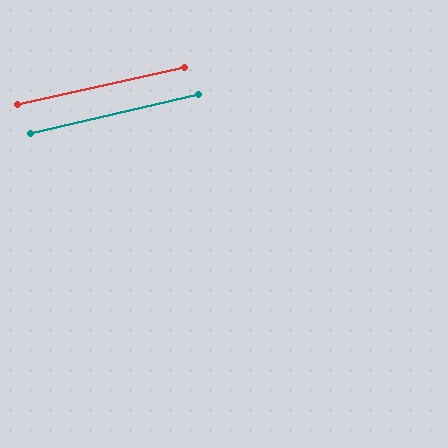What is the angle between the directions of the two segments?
Approximately 0 degrees.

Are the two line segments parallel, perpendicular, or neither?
Parallel — their directions differ by only 0.5°.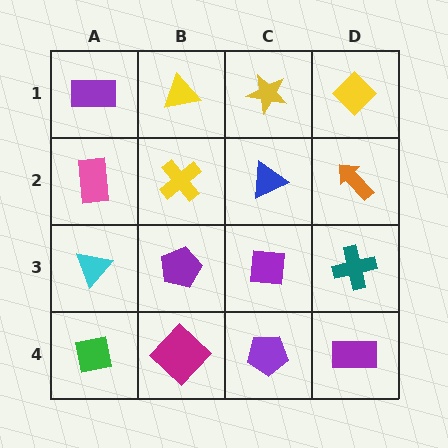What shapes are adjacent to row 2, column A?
A purple rectangle (row 1, column A), a cyan triangle (row 3, column A), a yellow cross (row 2, column B).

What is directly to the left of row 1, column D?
A yellow star.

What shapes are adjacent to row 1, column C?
A blue triangle (row 2, column C), a yellow triangle (row 1, column B), a yellow diamond (row 1, column D).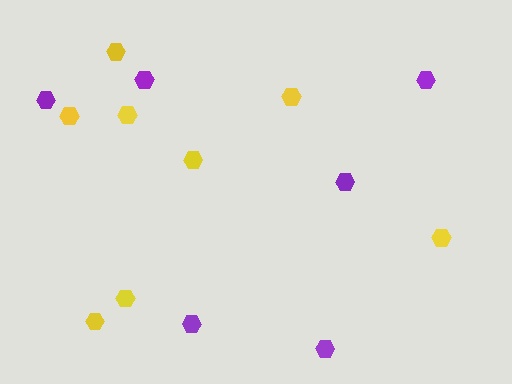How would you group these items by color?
There are 2 groups: one group of purple hexagons (6) and one group of yellow hexagons (8).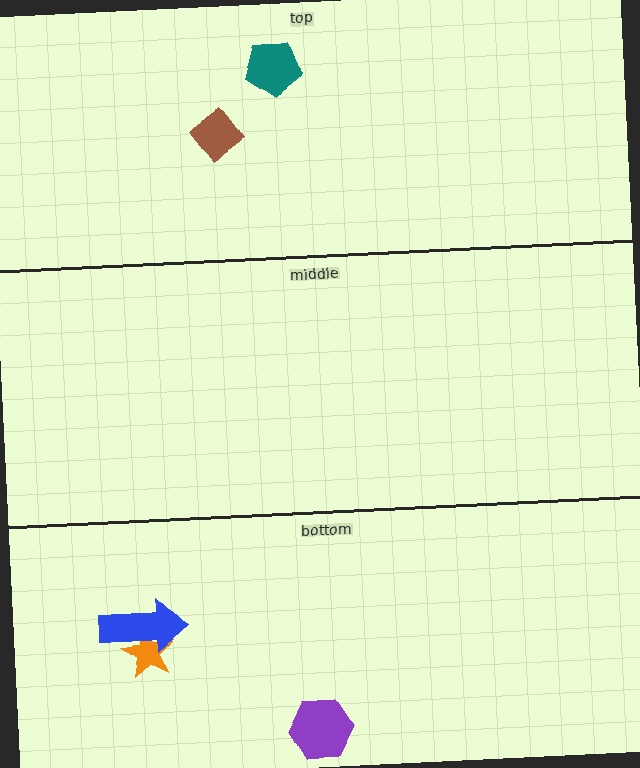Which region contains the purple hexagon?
The bottom region.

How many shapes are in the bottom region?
3.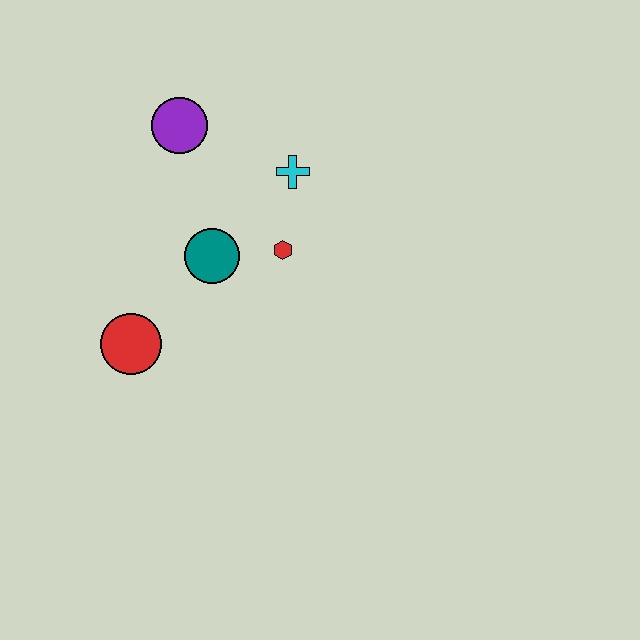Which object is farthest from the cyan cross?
The red circle is farthest from the cyan cross.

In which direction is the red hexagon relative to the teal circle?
The red hexagon is to the right of the teal circle.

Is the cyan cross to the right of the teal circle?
Yes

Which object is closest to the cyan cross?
The red hexagon is closest to the cyan cross.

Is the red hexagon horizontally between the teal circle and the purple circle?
No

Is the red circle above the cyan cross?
No